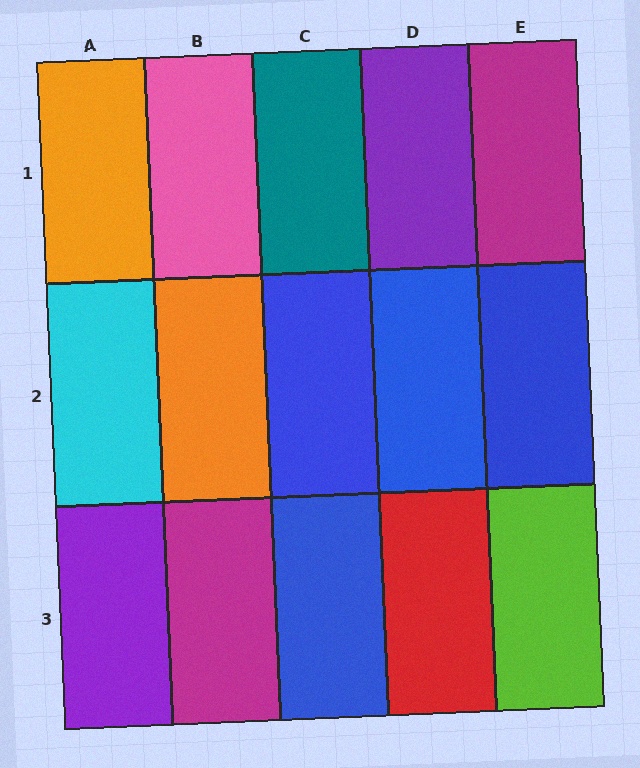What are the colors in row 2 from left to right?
Cyan, orange, blue, blue, blue.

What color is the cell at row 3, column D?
Red.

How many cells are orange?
2 cells are orange.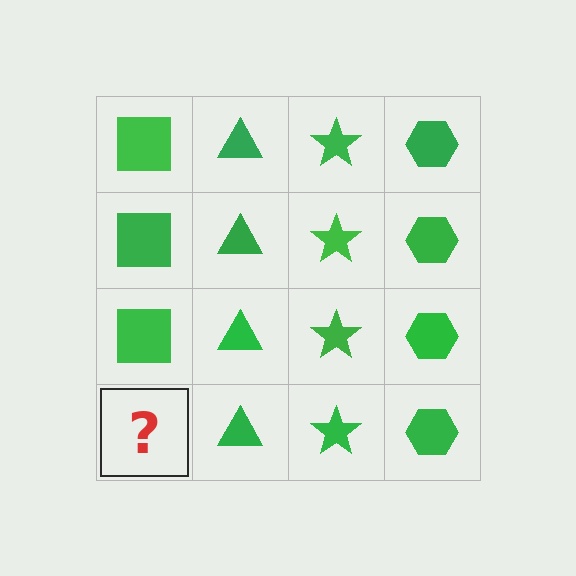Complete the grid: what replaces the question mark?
The question mark should be replaced with a green square.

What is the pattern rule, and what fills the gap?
The rule is that each column has a consistent shape. The gap should be filled with a green square.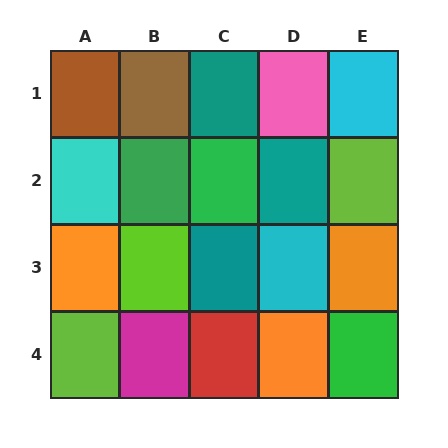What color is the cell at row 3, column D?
Cyan.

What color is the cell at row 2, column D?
Teal.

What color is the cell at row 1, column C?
Teal.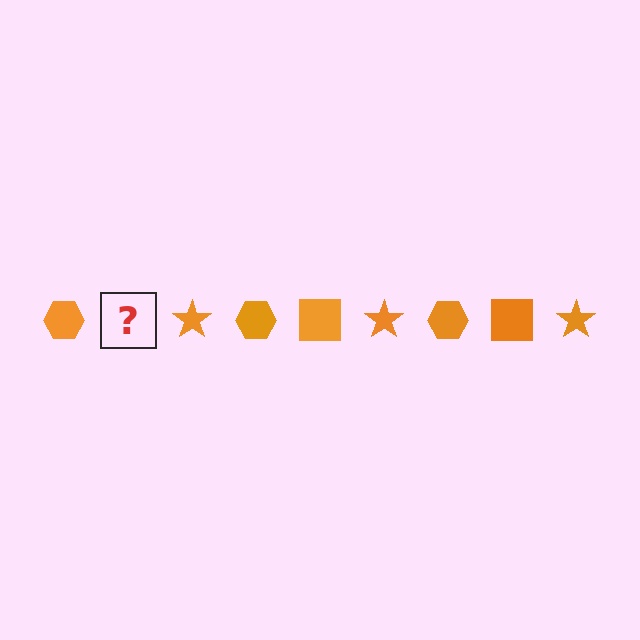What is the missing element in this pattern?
The missing element is an orange square.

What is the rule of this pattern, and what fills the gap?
The rule is that the pattern cycles through hexagon, square, star shapes in orange. The gap should be filled with an orange square.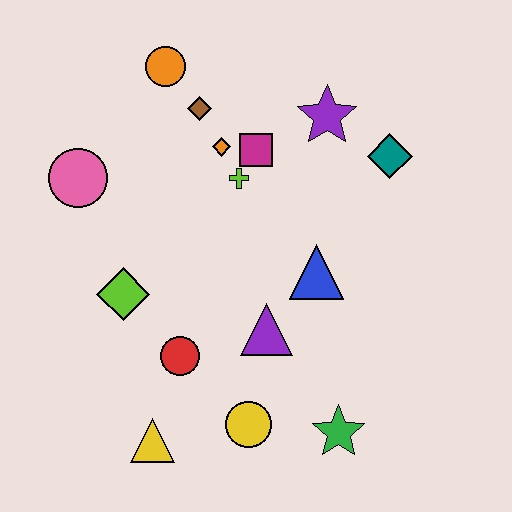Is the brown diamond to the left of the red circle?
No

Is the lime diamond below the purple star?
Yes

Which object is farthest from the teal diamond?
The yellow triangle is farthest from the teal diamond.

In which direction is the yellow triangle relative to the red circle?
The yellow triangle is below the red circle.